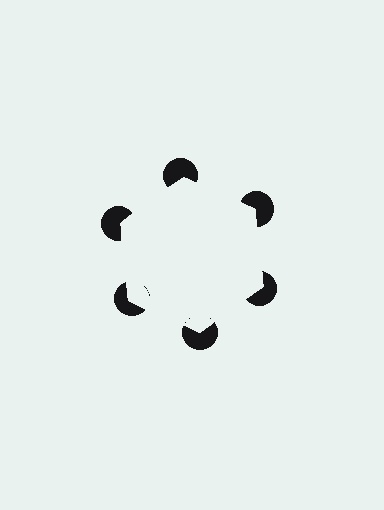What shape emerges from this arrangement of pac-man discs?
An illusory hexagon — its edges are inferred from the aligned wedge cuts in the pac-man discs, not physically drawn.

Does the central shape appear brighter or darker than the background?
It typically appears slightly brighter than the background, even though no actual brightness change is drawn.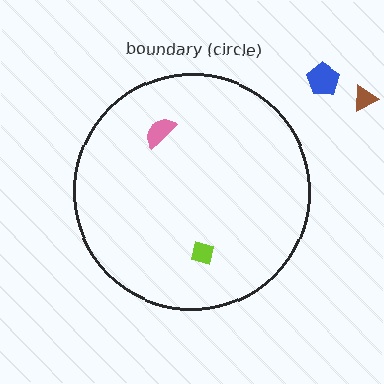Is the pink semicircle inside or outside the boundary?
Inside.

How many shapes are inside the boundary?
2 inside, 2 outside.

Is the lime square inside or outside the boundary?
Inside.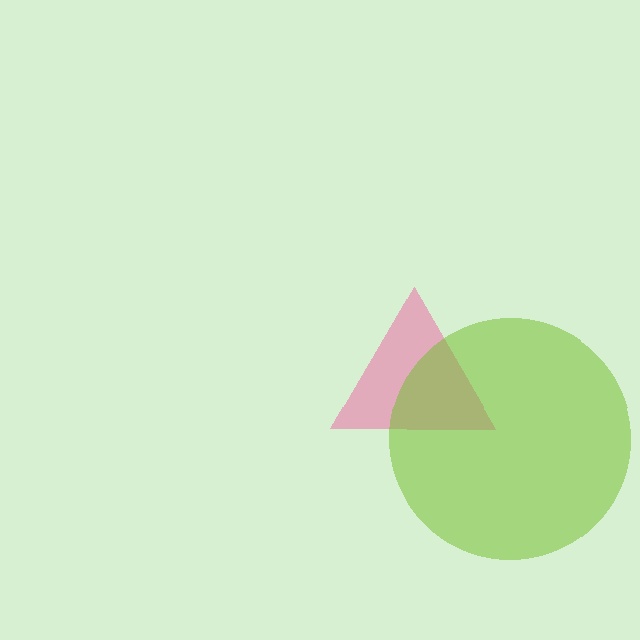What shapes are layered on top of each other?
The layered shapes are: a pink triangle, a lime circle.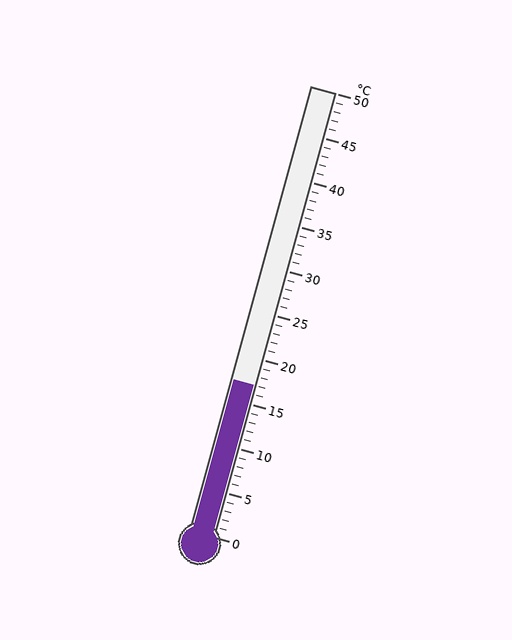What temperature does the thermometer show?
The thermometer shows approximately 17°C.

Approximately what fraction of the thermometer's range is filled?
The thermometer is filled to approximately 35% of its range.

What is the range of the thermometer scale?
The thermometer scale ranges from 0°C to 50°C.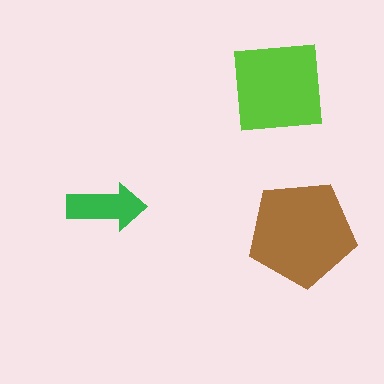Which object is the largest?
The brown pentagon.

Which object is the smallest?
The green arrow.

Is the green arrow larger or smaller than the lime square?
Smaller.